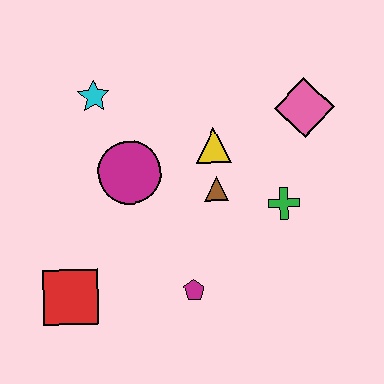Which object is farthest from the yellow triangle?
The red square is farthest from the yellow triangle.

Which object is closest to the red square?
The magenta pentagon is closest to the red square.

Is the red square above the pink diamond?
No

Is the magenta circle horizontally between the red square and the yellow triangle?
Yes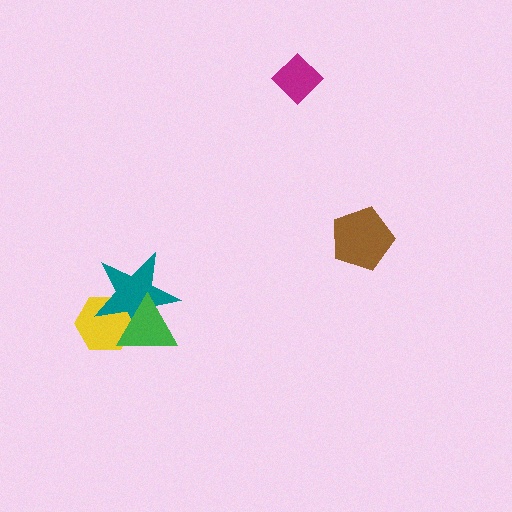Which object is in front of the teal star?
The green triangle is in front of the teal star.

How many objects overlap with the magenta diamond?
0 objects overlap with the magenta diamond.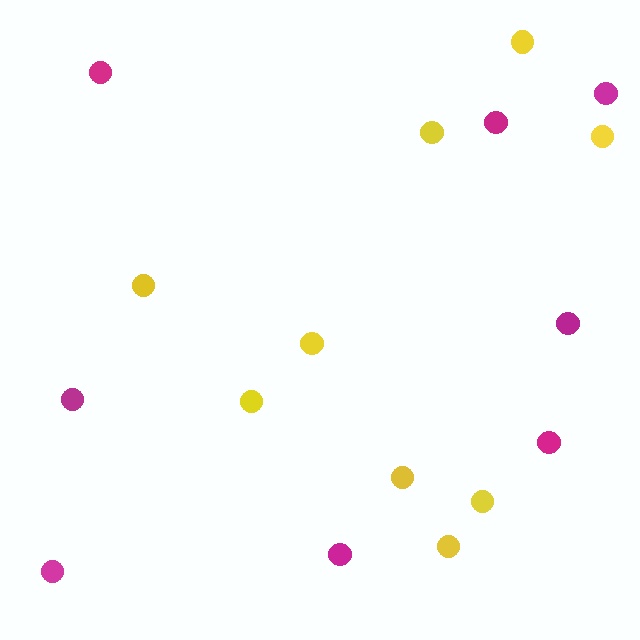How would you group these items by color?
There are 2 groups: one group of yellow circles (9) and one group of magenta circles (8).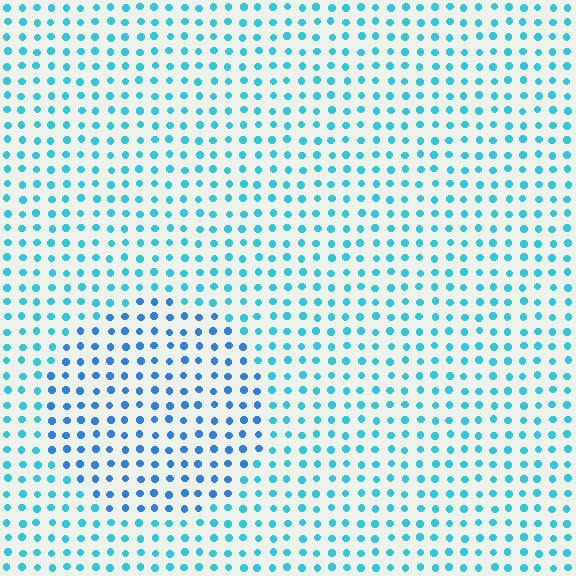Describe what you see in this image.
The image is filled with small cyan elements in a uniform arrangement. A circle-shaped region is visible where the elements are tinted to a slightly different hue, forming a subtle color boundary.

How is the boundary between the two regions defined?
The boundary is defined purely by a slight shift in hue (about 26 degrees). Spacing, size, and orientation are identical on both sides.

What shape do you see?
I see a circle.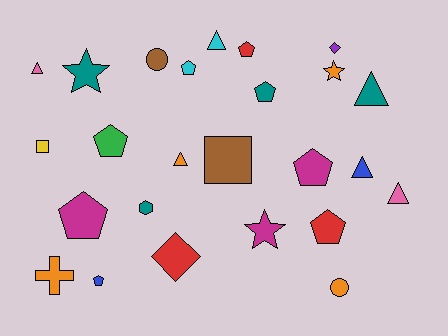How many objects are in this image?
There are 25 objects.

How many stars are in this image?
There are 3 stars.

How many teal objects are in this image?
There are 4 teal objects.